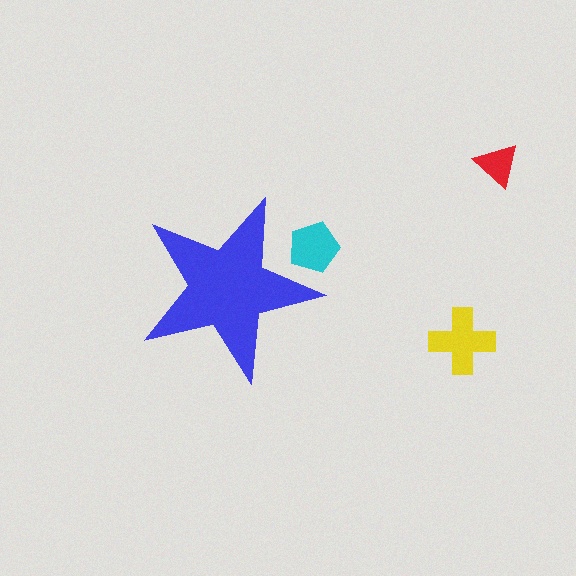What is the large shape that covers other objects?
A blue star.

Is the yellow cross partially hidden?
No, the yellow cross is fully visible.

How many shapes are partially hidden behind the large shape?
1 shape is partially hidden.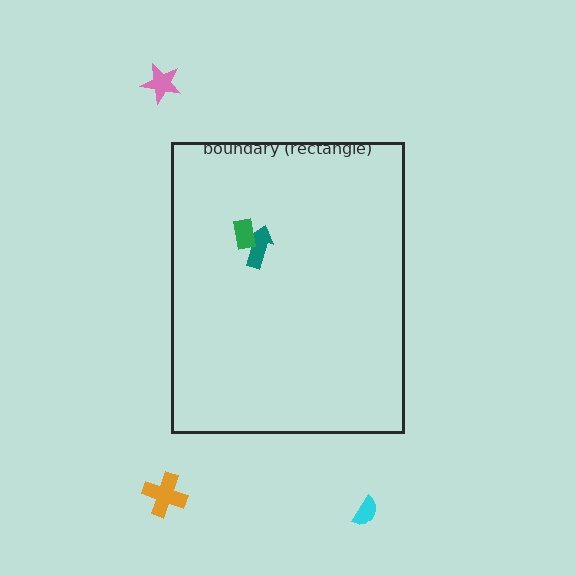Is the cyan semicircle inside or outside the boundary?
Outside.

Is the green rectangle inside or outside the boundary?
Inside.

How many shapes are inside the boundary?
2 inside, 3 outside.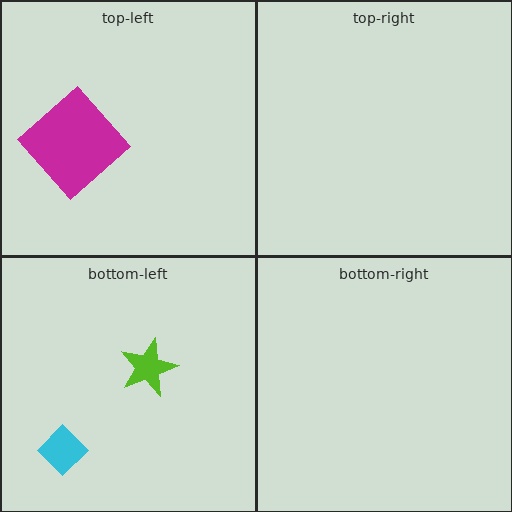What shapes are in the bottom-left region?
The lime star, the cyan diamond.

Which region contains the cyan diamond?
The bottom-left region.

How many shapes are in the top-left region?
1.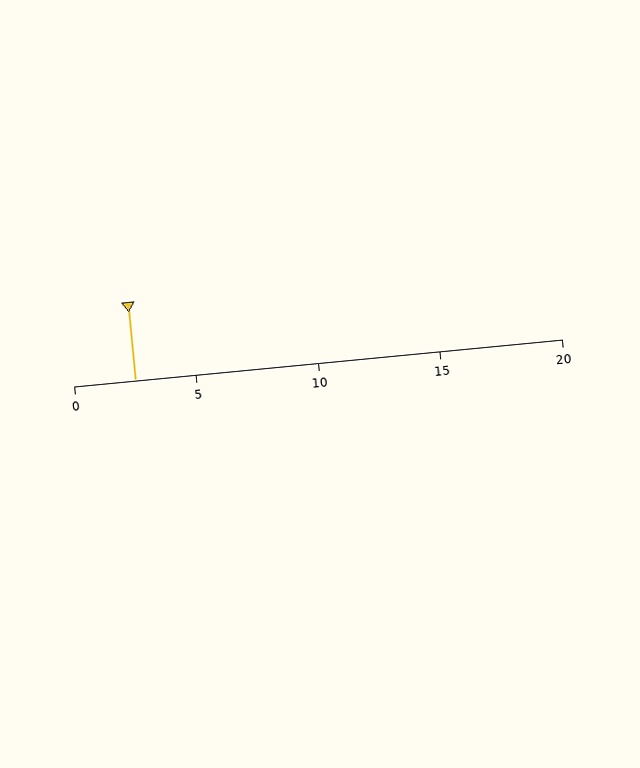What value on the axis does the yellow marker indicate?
The marker indicates approximately 2.5.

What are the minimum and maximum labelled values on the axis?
The axis runs from 0 to 20.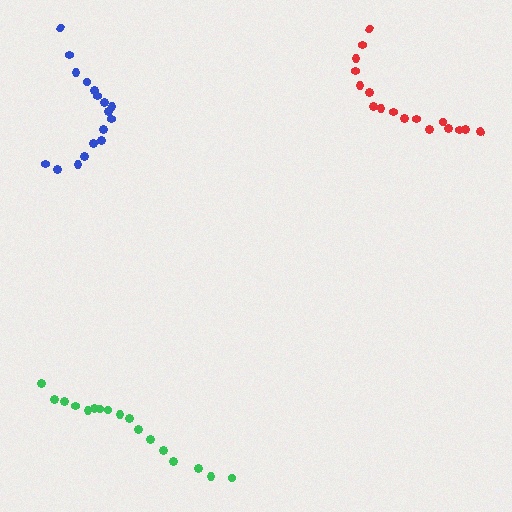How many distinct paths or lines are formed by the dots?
There are 3 distinct paths.